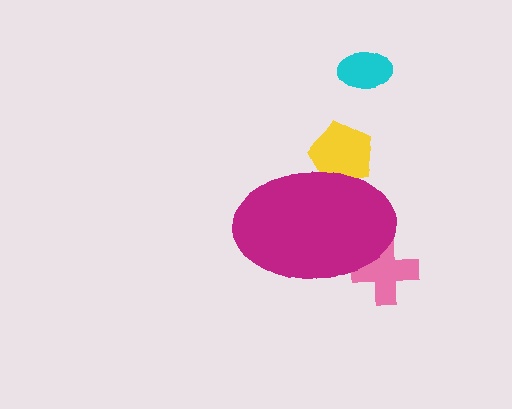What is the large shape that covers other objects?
A magenta ellipse.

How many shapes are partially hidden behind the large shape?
2 shapes are partially hidden.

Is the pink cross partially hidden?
Yes, the pink cross is partially hidden behind the magenta ellipse.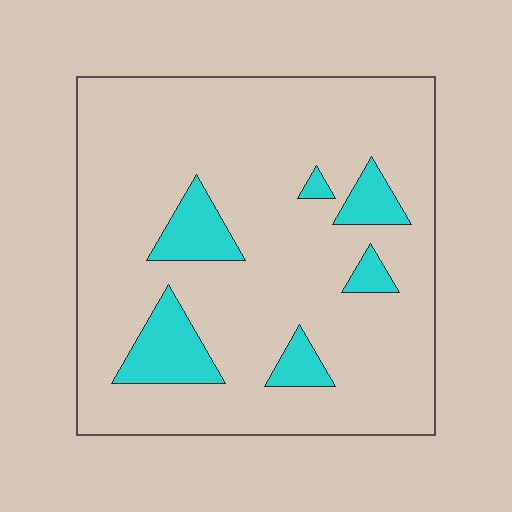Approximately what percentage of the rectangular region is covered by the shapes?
Approximately 15%.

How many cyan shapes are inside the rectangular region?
6.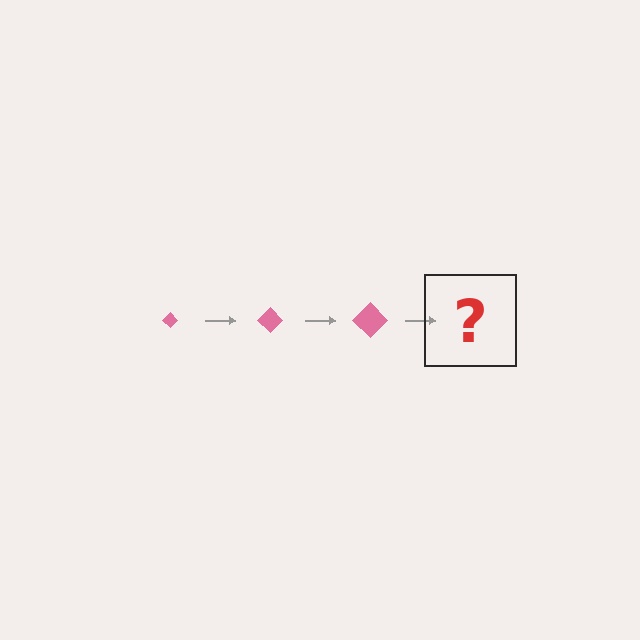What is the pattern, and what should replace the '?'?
The pattern is that the diamond gets progressively larger each step. The '?' should be a pink diamond, larger than the previous one.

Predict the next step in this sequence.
The next step is a pink diamond, larger than the previous one.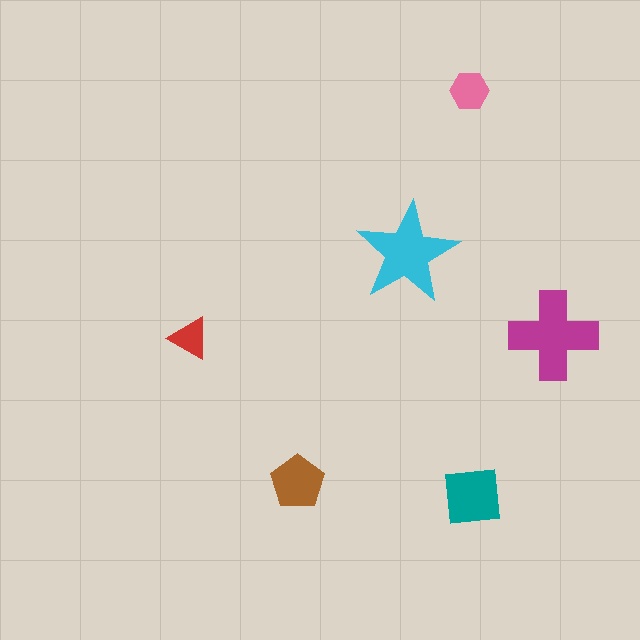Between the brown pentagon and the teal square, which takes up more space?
The teal square.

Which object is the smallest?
The red triangle.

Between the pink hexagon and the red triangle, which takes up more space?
The pink hexagon.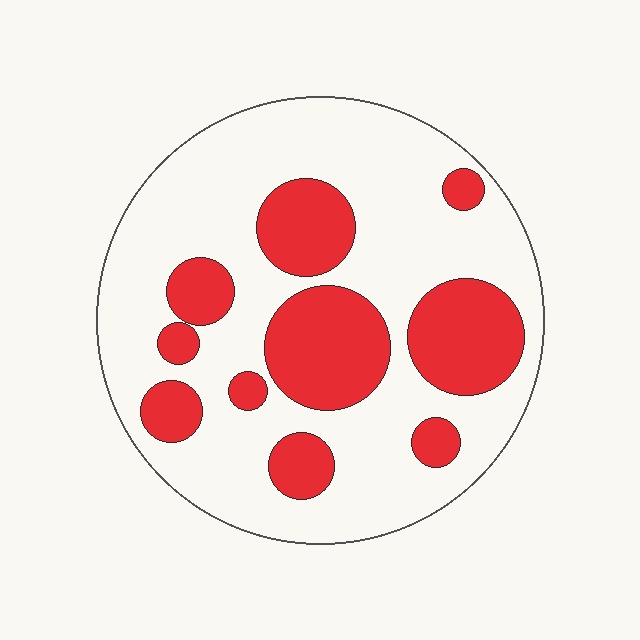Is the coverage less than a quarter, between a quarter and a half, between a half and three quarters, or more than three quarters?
Between a quarter and a half.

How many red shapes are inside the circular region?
10.